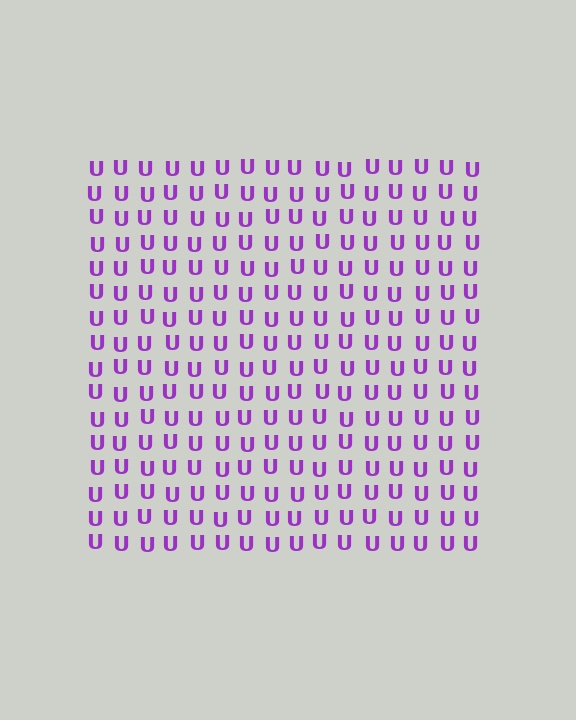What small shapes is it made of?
It is made of small letter U's.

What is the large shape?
The large shape is a square.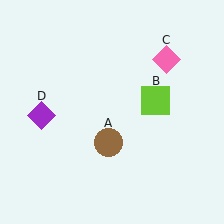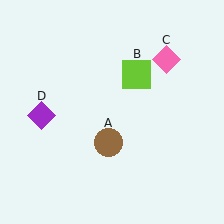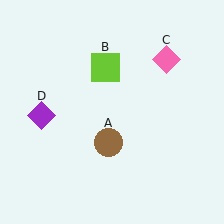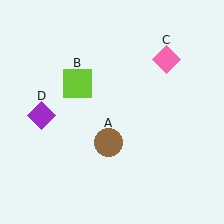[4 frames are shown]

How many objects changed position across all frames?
1 object changed position: lime square (object B).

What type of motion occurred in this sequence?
The lime square (object B) rotated counterclockwise around the center of the scene.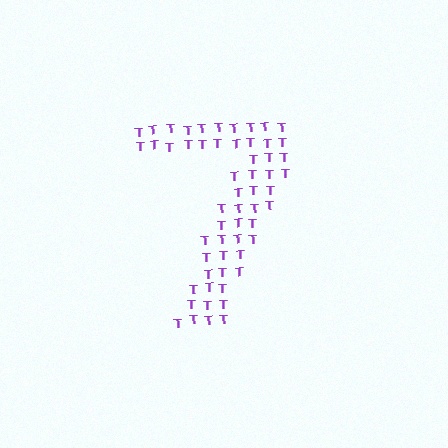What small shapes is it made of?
It is made of small letter T's.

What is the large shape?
The large shape is the digit 7.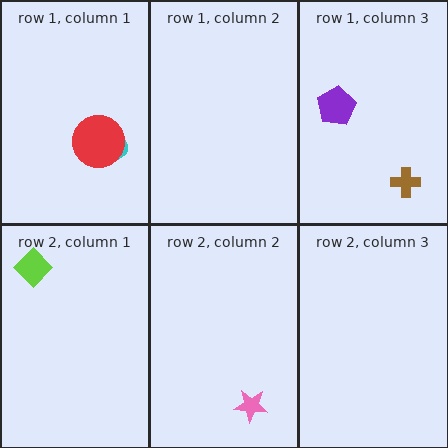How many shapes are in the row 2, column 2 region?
1.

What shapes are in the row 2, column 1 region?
The lime diamond.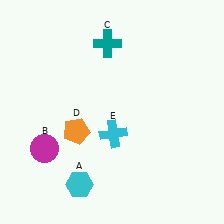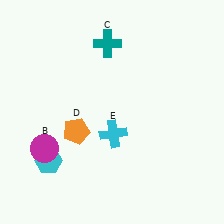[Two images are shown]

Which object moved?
The cyan hexagon (A) moved left.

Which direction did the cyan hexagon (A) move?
The cyan hexagon (A) moved left.